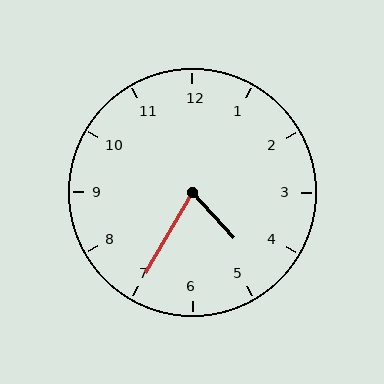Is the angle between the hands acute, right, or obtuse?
It is acute.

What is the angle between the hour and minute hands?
Approximately 72 degrees.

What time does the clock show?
4:35.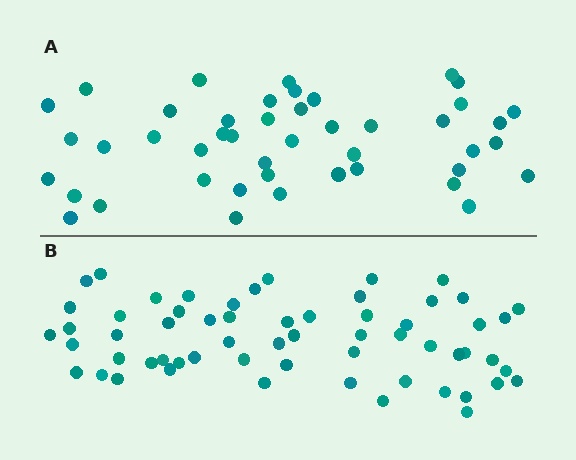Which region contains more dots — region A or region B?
Region B (the bottom region) has more dots.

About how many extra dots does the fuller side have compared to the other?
Region B has approximately 15 more dots than region A.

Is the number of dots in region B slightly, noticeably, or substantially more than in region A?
Region B has noticeably more, but not dramatically so. The ratio is roughly 1.3 to 1.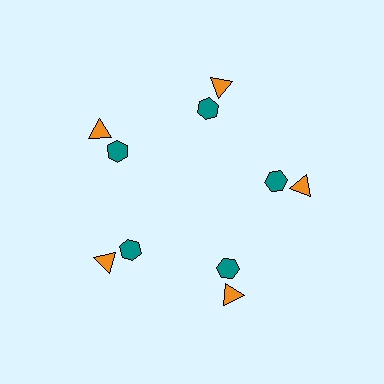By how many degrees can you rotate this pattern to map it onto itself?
The pattern maps onto itself every 72 degrees of rotation.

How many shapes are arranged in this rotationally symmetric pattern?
There are 10 shapes, arranged in 5 groups of 2.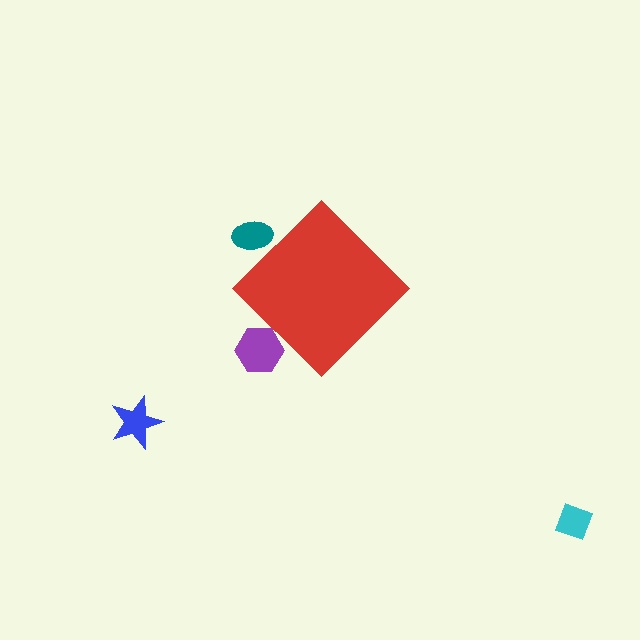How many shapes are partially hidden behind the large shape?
2 shapes are partially hidden.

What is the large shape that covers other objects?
A red diamond.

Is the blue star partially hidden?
No, the blue star is fully visible.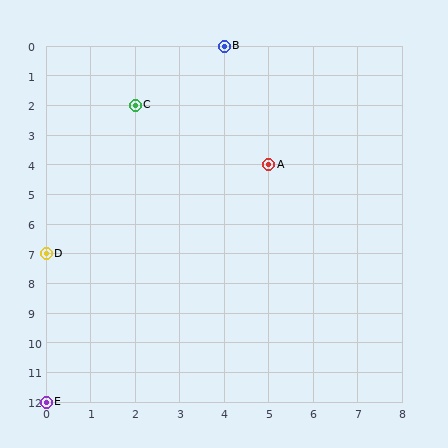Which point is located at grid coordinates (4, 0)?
Point B is at (4, 0).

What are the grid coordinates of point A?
Point A is at grid coordinates (5, 4).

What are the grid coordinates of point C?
Point C is at grid coordinates (2, 2).